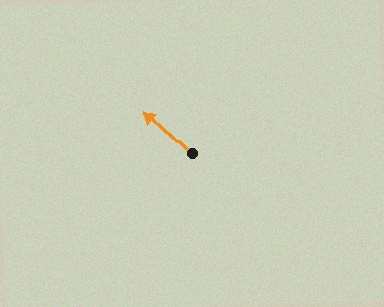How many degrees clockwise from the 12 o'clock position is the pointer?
Approximately 312 degrees.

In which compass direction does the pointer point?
Northwest.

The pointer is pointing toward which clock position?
Roughly 10 o'clock.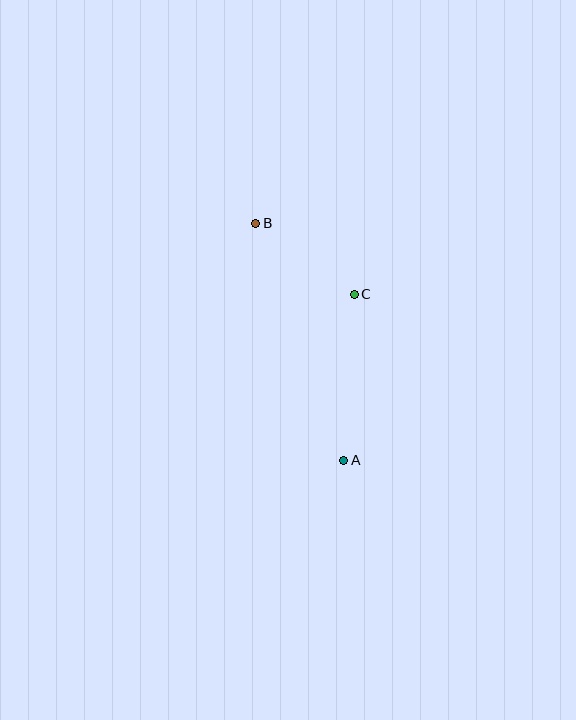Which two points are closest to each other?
Points B and C are closest to each other.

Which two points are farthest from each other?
Points A and B are farthest from each other.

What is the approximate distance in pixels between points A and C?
The distance between A and C is approximately 166 pixels.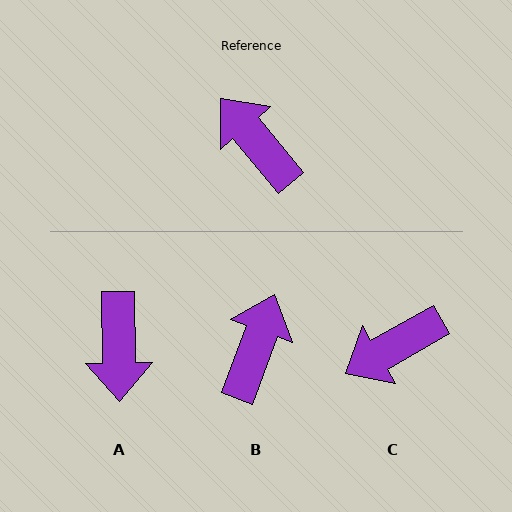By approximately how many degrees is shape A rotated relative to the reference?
Approximately 141 degrees counter-clockwise.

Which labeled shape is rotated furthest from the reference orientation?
A, about 141 degrees away.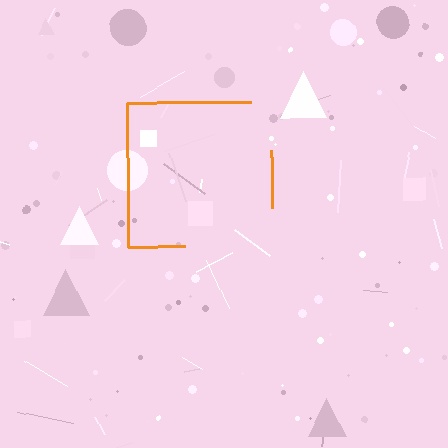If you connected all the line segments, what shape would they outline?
They would outline a square.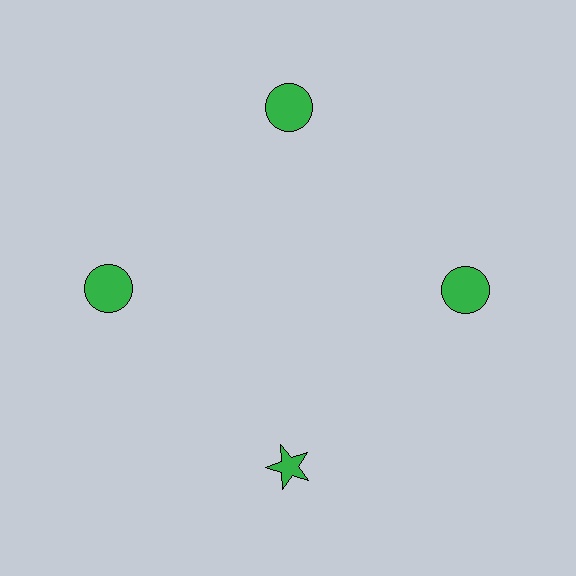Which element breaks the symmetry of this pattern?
The green star at roughly the 6 o'clock position breaks the symmetry. All other shapes are green circles.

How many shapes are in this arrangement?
There are 4 shapes arranged in a ring pattern.